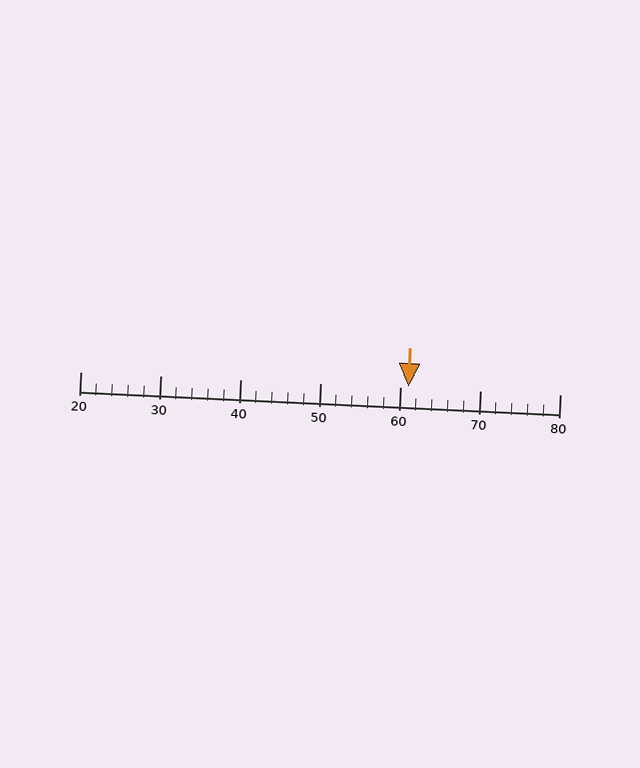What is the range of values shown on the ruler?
The ruler shows values from 20 to 80.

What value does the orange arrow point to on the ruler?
The orange arrow points to approximately 61.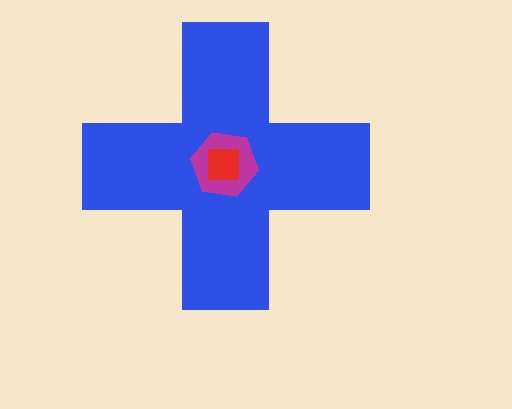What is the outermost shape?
The blue cross.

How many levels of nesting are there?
3.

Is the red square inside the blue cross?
Yes.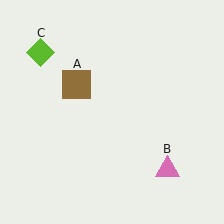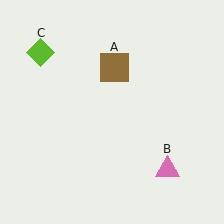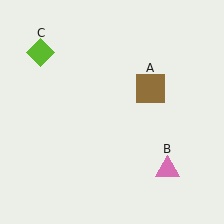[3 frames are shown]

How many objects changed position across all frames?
1 object changed position: brown square (object A).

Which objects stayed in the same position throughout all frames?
Pink triangle (object B) and lime diamond (object C) remained stationary.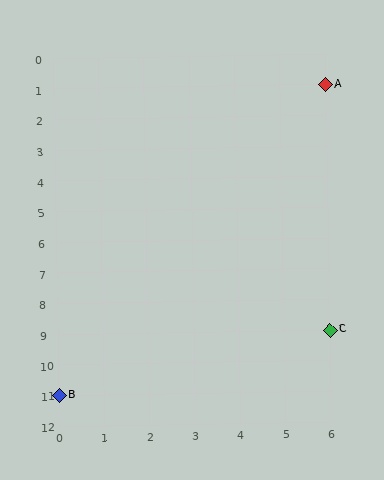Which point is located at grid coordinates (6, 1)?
Point A is at (6, 1).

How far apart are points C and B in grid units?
Points C and B are 6 columns and 2 rows apart (about 6.3 grid units diagonally).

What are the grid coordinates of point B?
Point B is at grid coordinates (0, 11).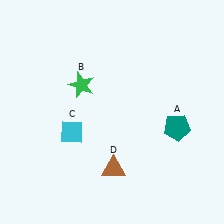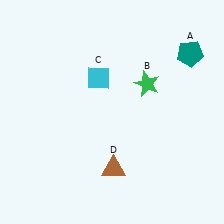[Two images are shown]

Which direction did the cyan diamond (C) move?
The cyan diamond (C) moved up.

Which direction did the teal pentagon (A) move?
The teal pentagon (A) moved up.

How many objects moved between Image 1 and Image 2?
3 objects moved between the two images.